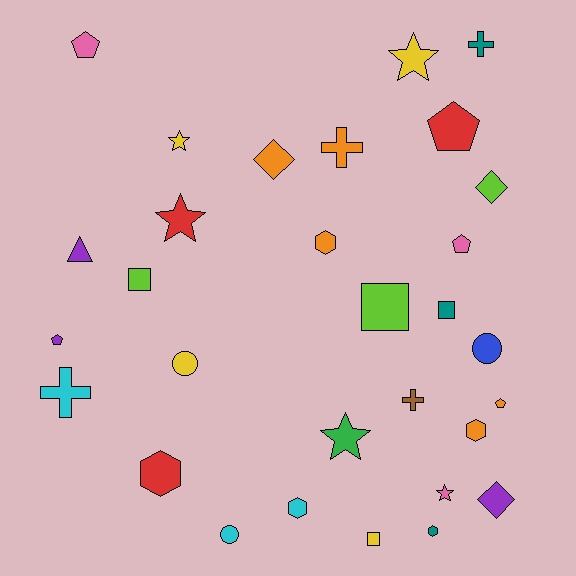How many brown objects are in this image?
There is 1 brown object.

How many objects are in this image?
There are 30 objects.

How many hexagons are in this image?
There are 5 hexagons.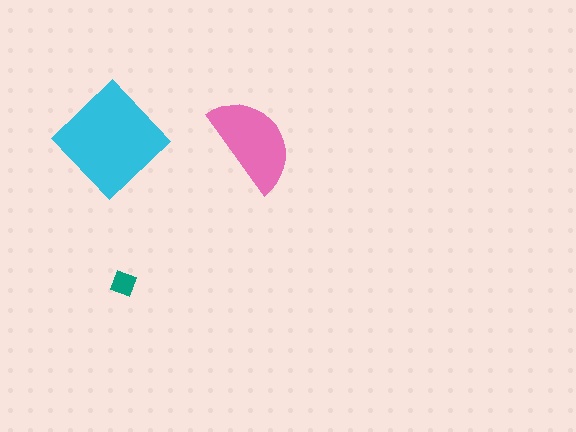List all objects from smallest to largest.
The teal diamond, the pink semicircle, the cyan diamond.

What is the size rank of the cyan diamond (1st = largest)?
1st.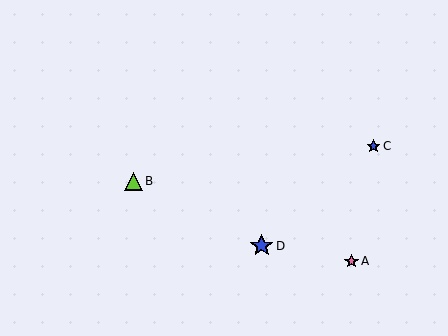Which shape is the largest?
The blue star (labeled D) is the largest.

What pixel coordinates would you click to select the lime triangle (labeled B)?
Click at (134, 181) to select the lime triangle B.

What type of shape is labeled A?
Shape A is a pink star.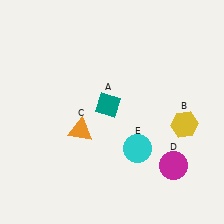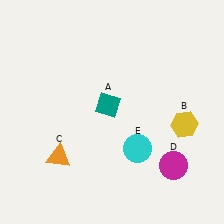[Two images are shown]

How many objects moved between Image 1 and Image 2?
1 object moved between the two images.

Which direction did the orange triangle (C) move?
The orange triangle (C) moved down.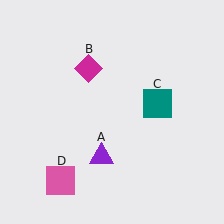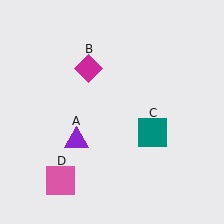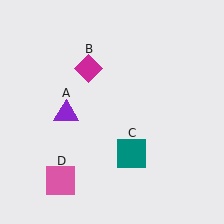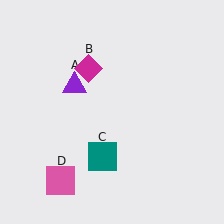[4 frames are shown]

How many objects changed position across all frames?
2 objects changed position: purple triangle (object A), teal square (object C).